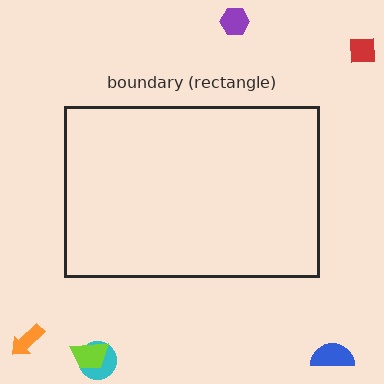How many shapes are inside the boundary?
0 inside, 6 outside.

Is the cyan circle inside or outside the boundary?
Outside.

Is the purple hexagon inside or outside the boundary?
Outside.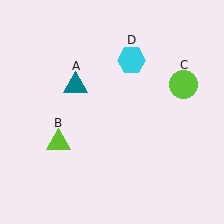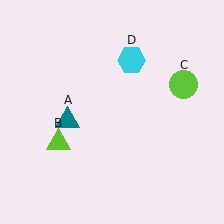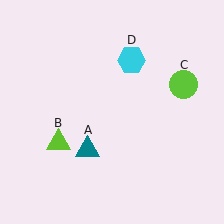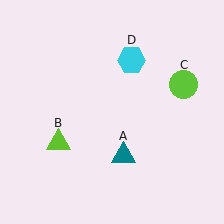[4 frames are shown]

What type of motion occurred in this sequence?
The teal triangle (object A) rotated counterclockwise around the center of the scene.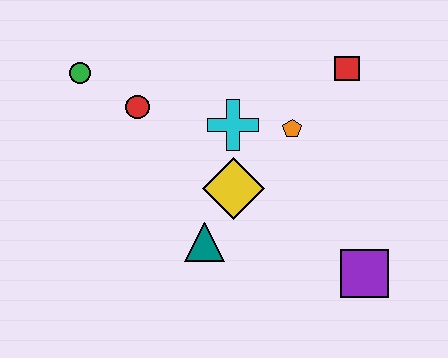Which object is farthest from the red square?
The green circle is farthest from the red square.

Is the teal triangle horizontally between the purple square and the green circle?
Yes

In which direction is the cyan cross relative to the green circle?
The cyan cross is to the right of the green circle.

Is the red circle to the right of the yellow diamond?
No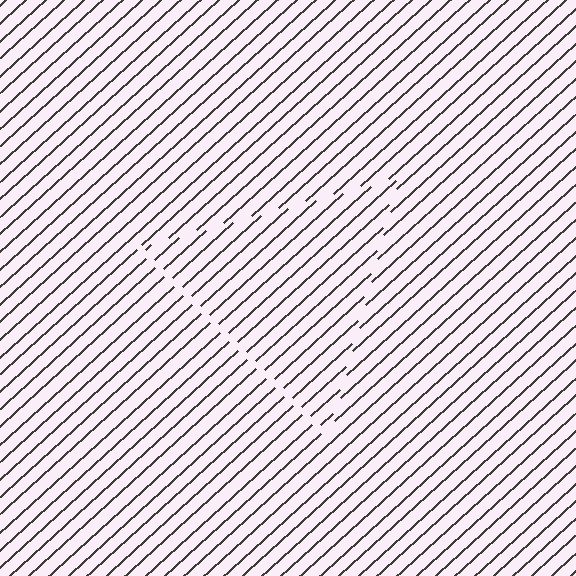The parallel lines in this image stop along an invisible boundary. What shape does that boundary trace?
An illusory triangle. The interior of the shape contains the same grating, shifted by half a period — the contour is defined by the phase discontinuity where line-ends from the inner and outer gratings abut.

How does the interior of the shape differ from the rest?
The interior of the shape contains the same grating, shifted by half a period — the contour is defined by the phase discontinuity where line-ends from the inner and outer gratings abut.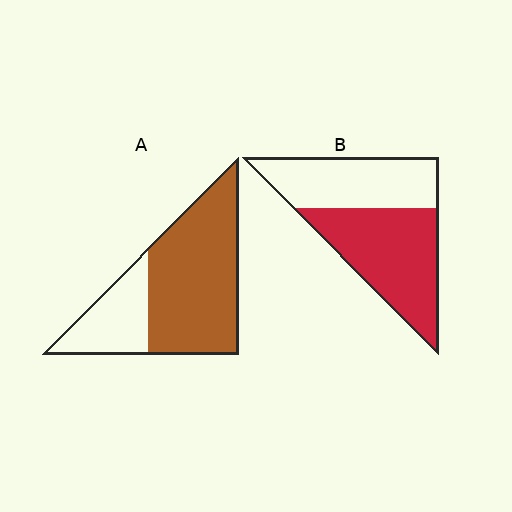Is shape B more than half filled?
Yes.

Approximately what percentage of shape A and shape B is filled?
A is approximately 70% and B is approximately 55%.